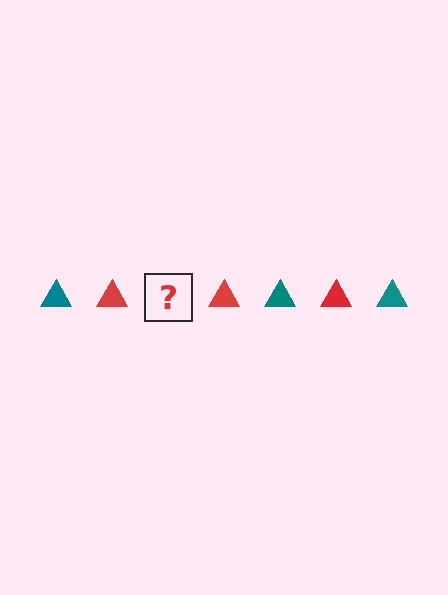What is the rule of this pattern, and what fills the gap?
The rule is that the pattern cycles through teal, red triangles. The gap should be filled with a teal triangle.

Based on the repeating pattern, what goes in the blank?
The blank should be a teal triangle.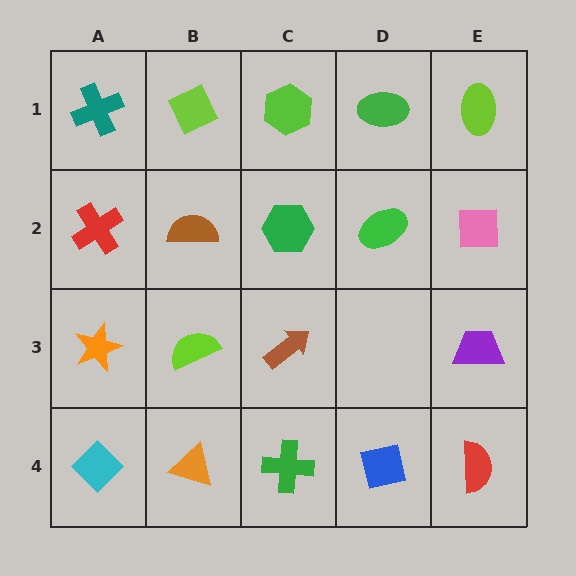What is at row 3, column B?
A lime semicircle.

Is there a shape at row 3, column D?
No, that cell is empty.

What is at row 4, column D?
A blue square.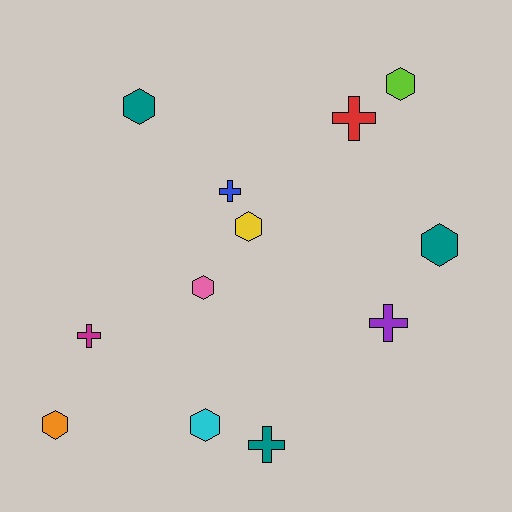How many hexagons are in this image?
There are 7 hexagons.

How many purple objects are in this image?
There is 1 purple object.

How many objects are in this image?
There are 12 objects.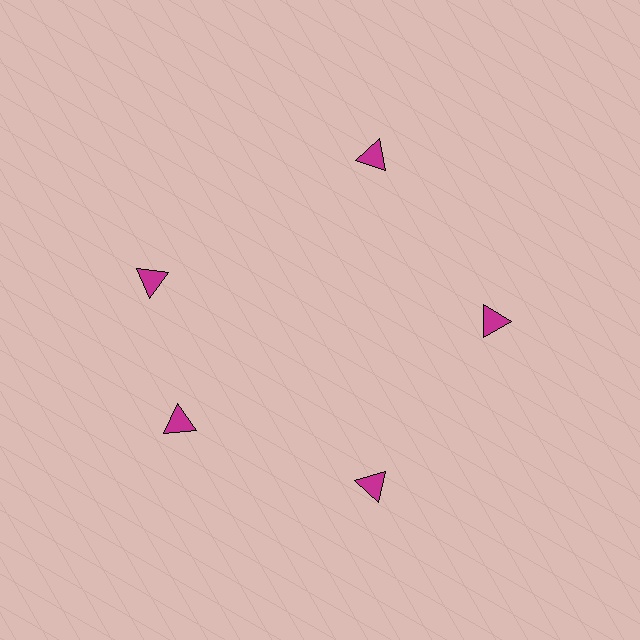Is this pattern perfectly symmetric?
No. The 5 magenta triangles are arranged in a ring, but one element near the 10 o'clock position is rotated out of alignment along the ring, breaking the 5-fold rotational symmetry.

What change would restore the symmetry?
The symmetry would be restored by rotating it back into even spacing with its neighbors so that all 5 triangles sit at equal angles and equal distance from the center.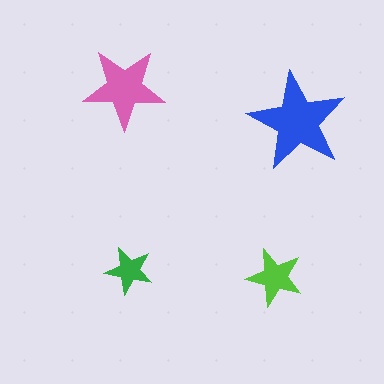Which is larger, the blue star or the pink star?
The blue one.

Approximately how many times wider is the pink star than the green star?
About 1.5 times wider.